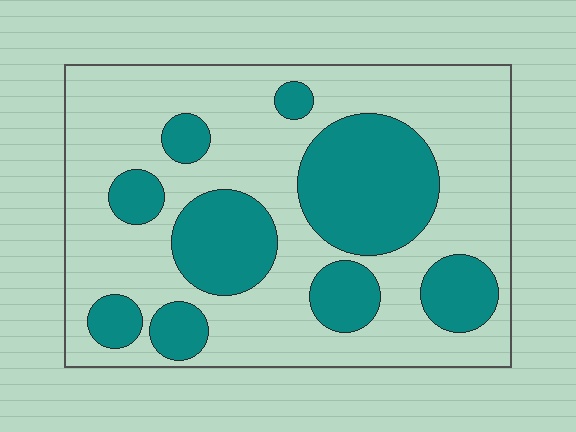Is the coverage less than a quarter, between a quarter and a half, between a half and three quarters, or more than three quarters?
Between a quarter and a half.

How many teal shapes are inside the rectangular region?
9.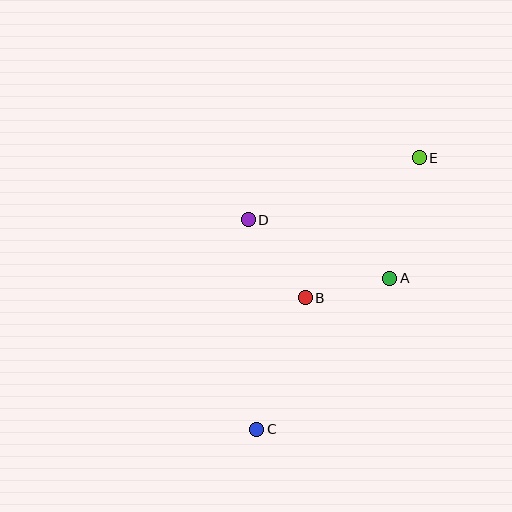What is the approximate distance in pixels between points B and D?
The distance between B and D is approximately 97 pixels.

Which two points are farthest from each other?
Points C and E are farthest from each other.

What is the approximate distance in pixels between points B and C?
The distance between B and C is approximately 140 pixels.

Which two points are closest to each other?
Points A and B are closest to each other.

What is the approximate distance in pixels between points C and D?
The distance between C and D is approximately 209 pixels.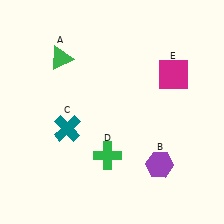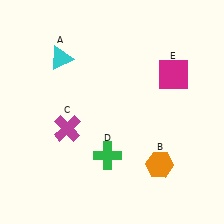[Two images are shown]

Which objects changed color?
A changed from green to cyan. B changed from purple to orange. C changed from teal to magenta.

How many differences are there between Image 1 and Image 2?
There are 3 differences between the two images.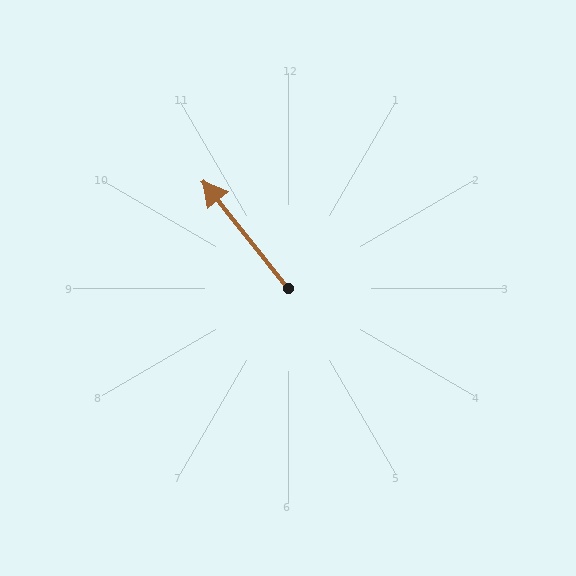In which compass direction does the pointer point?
Northwest.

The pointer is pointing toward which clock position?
Roughly 11 o'clock.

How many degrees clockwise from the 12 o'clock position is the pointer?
Approximately 321 degrees.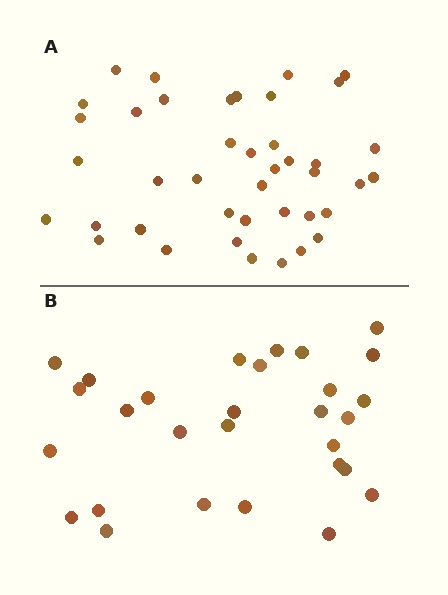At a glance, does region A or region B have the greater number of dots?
Region A (the top region) has more dots.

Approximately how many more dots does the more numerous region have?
Region A has roughly 12 or so more dots than region B.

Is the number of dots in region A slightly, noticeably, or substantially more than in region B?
Region A has noticeably more, but not dramatically so. The ratio is roughly 1.4 to 1.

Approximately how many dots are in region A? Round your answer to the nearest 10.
About 40 dots. (The exact count is 41, which rounds to 40.)